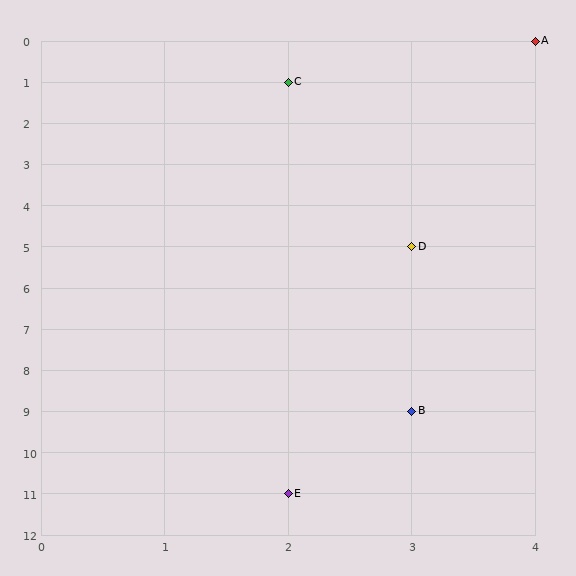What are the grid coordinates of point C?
Point C is at grid coordinates (2, 1).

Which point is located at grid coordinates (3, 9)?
Point B is at (3, 9).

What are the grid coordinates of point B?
Point B is at grid coordinates (3, 9).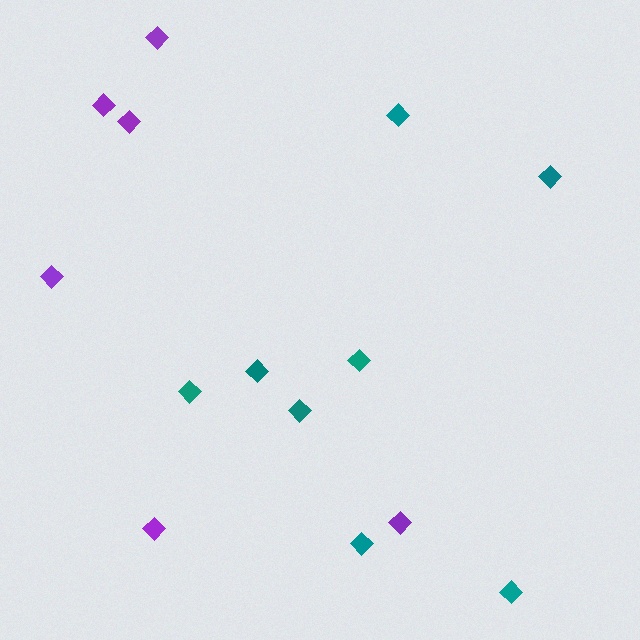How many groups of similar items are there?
There are 2 groups: one group of teal diamonds (8) and one group of purple diamonds (6).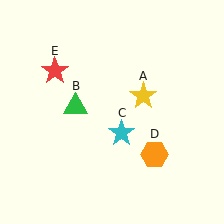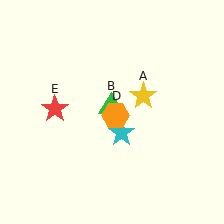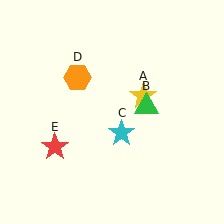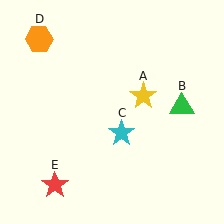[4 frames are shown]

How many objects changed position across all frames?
3 objects changed position: green triangle (object B), orange hexagon (object D), red star (object E).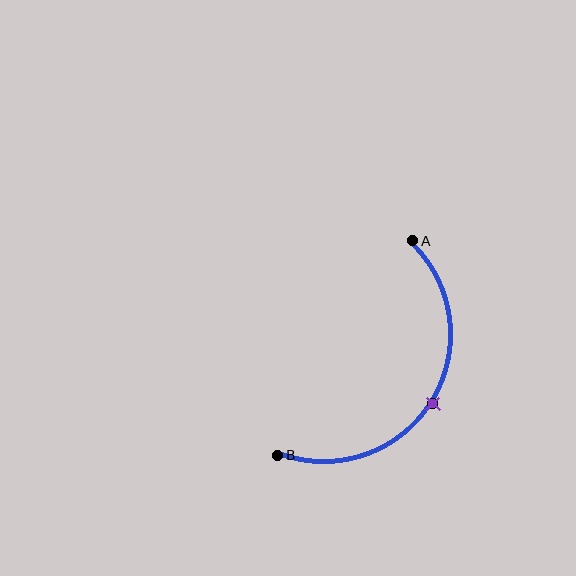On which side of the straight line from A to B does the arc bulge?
The arc bulges to the right of the straight line connecting A and B.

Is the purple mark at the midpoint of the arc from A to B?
Yes. The purple mark lies on the arc at equal arc-length from both A and B — it is the arc midpoint.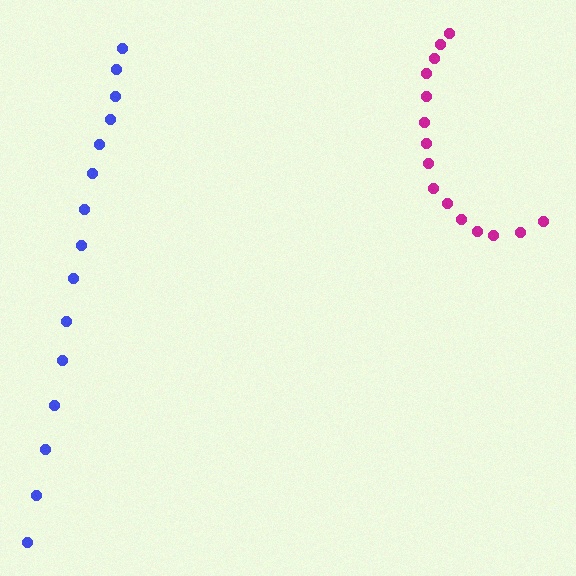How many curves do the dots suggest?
There are 2 distinct paths.